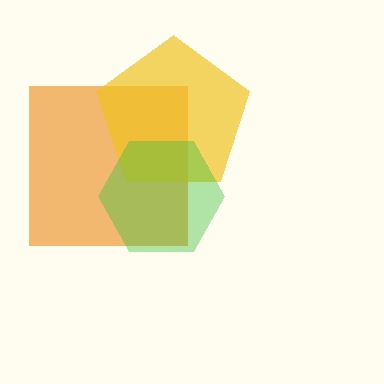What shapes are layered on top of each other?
The layered shapes are: an orange square, a yellow pentagon, a green hexagon.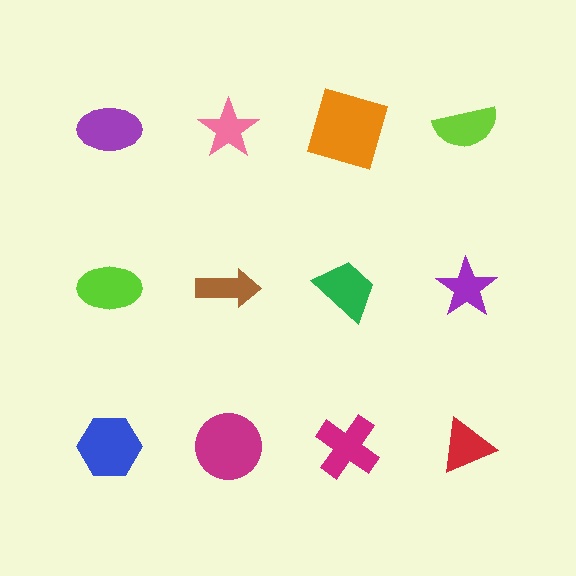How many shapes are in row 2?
4 shapes.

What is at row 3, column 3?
A magenta cross.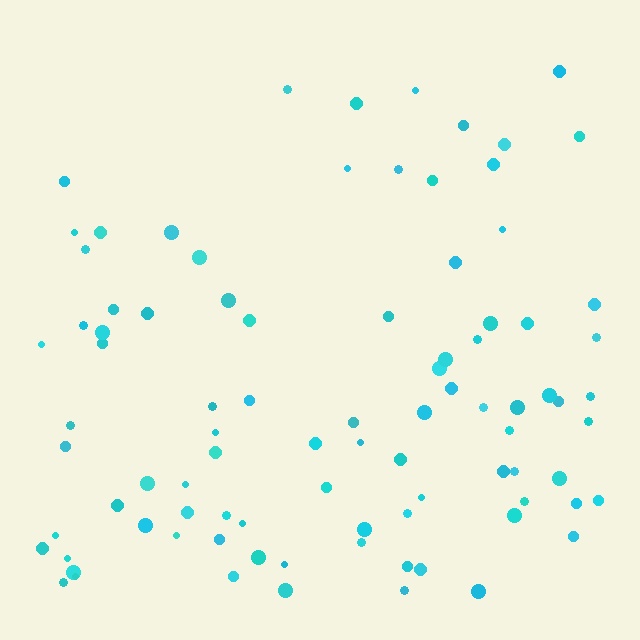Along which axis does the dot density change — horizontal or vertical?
Vertical.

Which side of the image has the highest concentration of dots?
The bottom.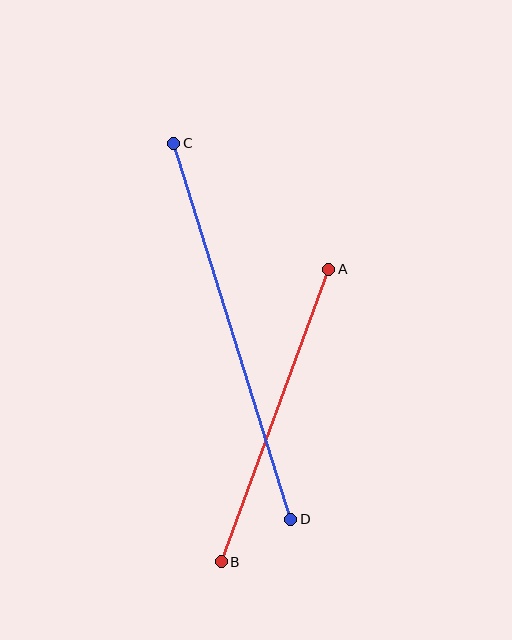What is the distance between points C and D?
The distance is approximately 393 pixels.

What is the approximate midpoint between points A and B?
The midpoint is at approximately (275, 415) pixels.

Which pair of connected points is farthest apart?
Points C and D are farthest apart.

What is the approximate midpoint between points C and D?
The midpoint is at approximately (232, 331) pixels.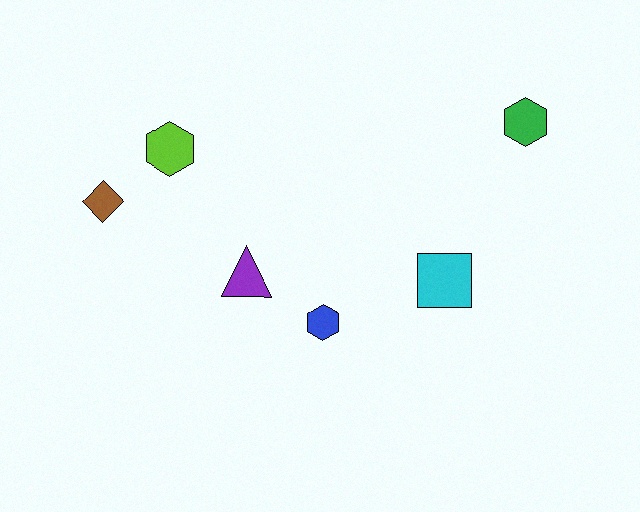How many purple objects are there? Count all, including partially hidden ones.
There is 1 purple object.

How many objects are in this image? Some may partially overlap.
There are 6 objects.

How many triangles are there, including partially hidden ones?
There is 1 triangle.